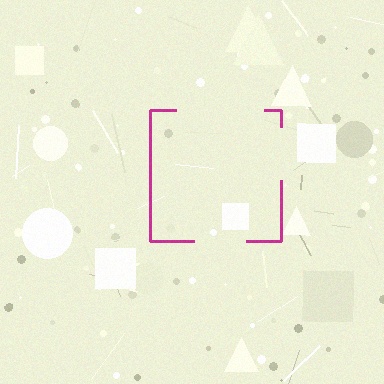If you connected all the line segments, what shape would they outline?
They would outline a square.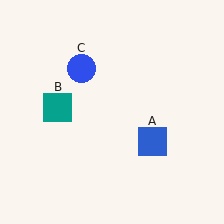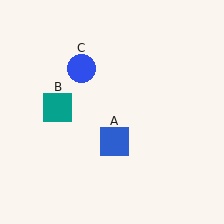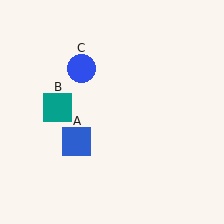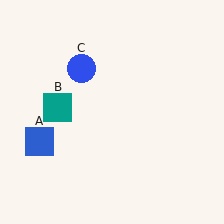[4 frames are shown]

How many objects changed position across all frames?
1 object changed position: blue square (object A).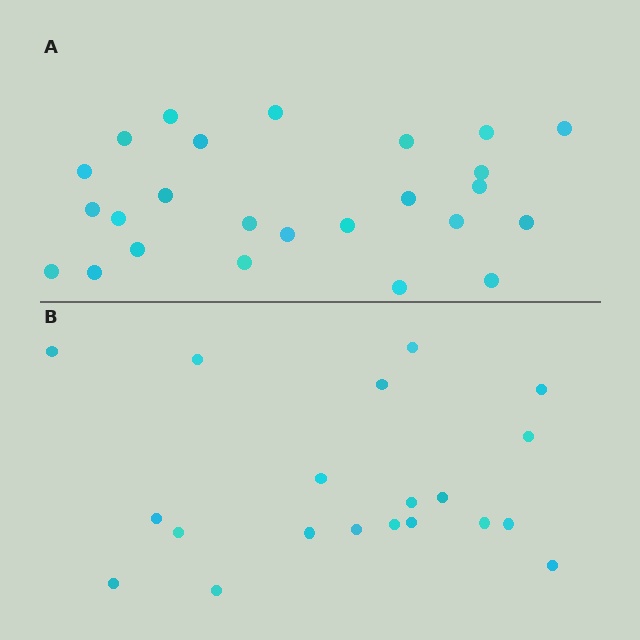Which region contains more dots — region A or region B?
Region A (the top region) has more dots.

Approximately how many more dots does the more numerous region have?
Region A has about 5 more dots than region B.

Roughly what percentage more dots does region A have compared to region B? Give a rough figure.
About 25% more.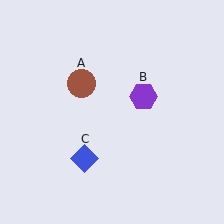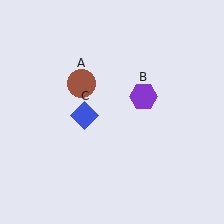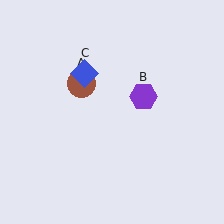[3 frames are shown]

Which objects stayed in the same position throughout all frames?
Brown circle (object A) and purple hexagon (object B) remained stationary.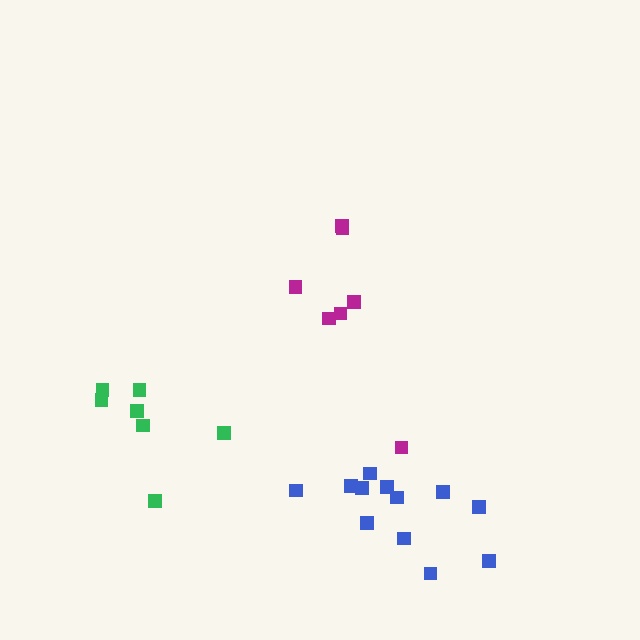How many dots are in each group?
Group 1: 7 dots, Group 2: 12 dots, Group 3: 7 dots (26 total).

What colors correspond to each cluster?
The clusters are colored: magenta, blue, green.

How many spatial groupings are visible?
There are 3 spatial groupings.